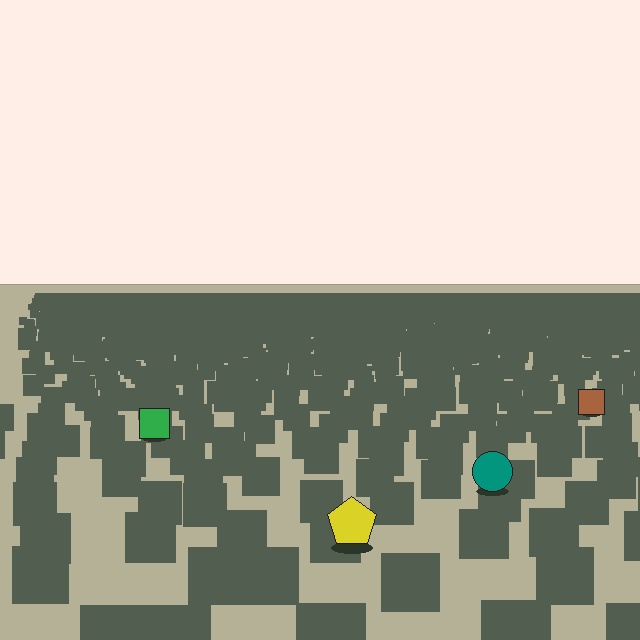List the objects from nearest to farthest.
From nearest to farthest: the yellow pentagon, the teal circle, the green square, the brown square.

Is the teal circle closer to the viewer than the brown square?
Yes. The teal circle is closer — you can tell from the texture gradient: the ground texture is coarser near it.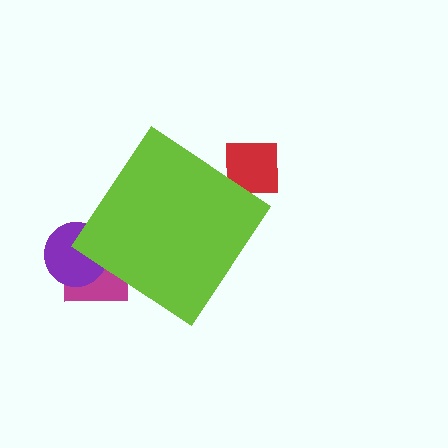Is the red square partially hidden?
Yes, the red square is partially hidden behind the lime diamond.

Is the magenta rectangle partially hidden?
Yes, the magenta rectangle is partially hidden behind the lime diamond.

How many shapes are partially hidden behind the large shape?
3 shapes are partially hidden.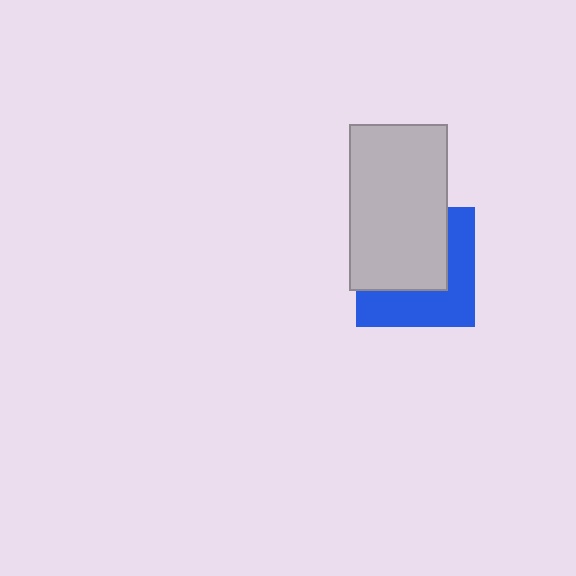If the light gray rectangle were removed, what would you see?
You would see the complete blue square.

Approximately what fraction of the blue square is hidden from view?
Roughly 54% of the blue square is hidden behind the light gray rectangle.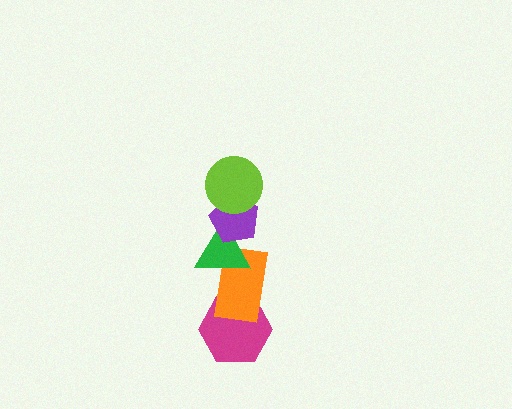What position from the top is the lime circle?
The lime circle is 1st from the top.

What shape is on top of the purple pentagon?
The lime circle is on top of the purple pentagon.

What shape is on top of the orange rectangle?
The green triangle is on top of the orange rectangle.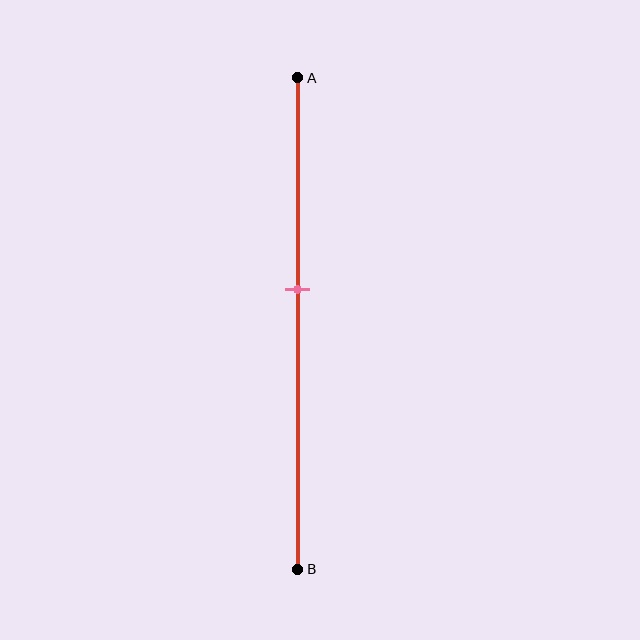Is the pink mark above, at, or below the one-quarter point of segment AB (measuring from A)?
The pink mark is below the one-quarter point of segment AB.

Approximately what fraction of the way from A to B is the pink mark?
The pink mark is approximately 45% of the way from A to B.